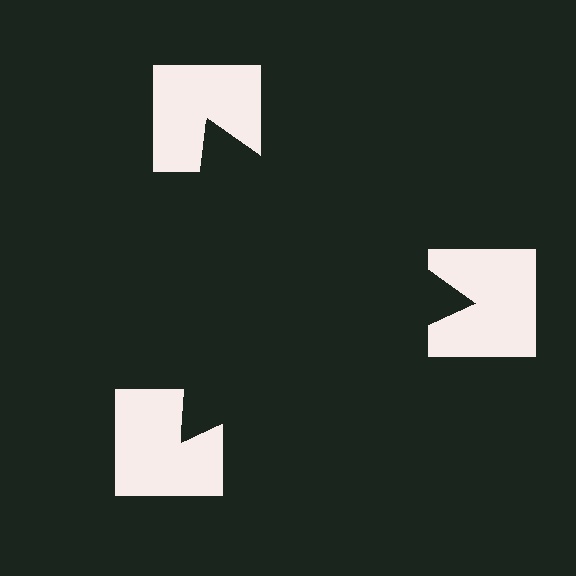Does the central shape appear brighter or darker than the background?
It typically appears slightly darker than the background, even though no actual brightness change is drawn.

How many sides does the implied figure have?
3 sides.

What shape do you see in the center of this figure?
An illusory triangle — its edges are inferred from the aligned wedge cuts in the notched squares, not physically drawn.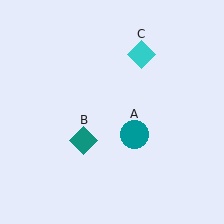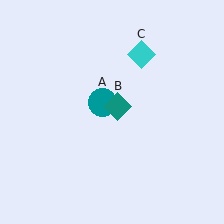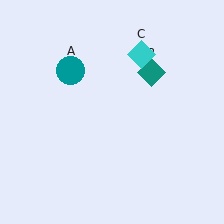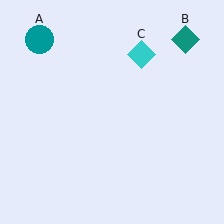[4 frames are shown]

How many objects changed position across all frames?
2 objects changed position: teal circle (object A), teal diamond (object B).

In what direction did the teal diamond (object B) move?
The teal diamond (object B) moved up and to the right.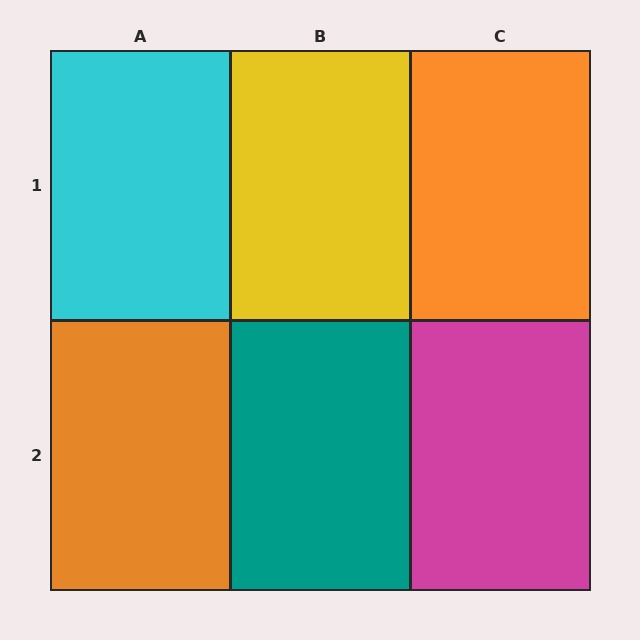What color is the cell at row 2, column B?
Teal.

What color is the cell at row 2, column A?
Orange.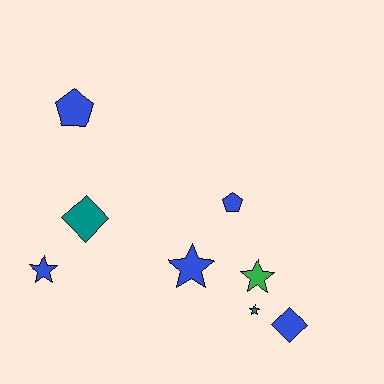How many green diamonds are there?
There are no green diamonds.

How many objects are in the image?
There are 8 objects.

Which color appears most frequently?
Blue, with 5 objects.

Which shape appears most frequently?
Star, with 4 objects.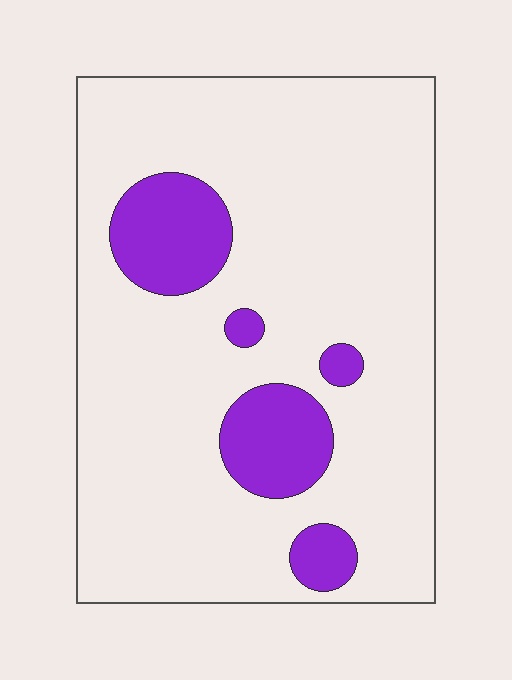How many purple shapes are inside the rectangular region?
5.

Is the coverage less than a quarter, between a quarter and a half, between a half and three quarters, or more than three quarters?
Less than a quarter.